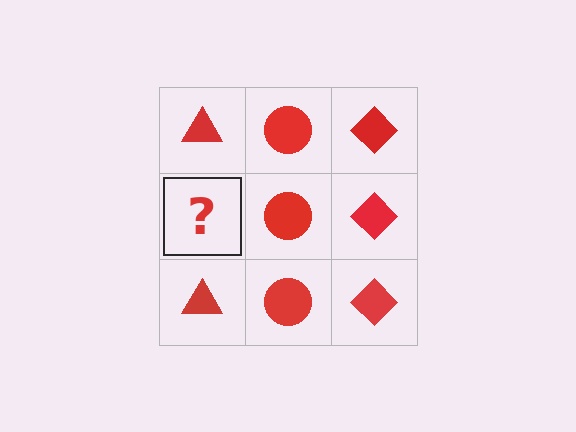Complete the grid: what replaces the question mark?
The question mark should be replaced with a red triangle.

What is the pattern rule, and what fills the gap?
The rule is that each column has a consistent shape. The gap should be filled with a red triangle.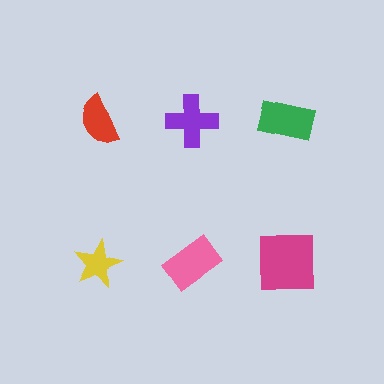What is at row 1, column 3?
A green rectangle.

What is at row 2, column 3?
A magenta square.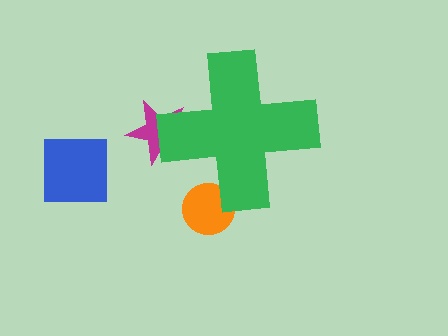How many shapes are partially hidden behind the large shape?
2 shapes are partially hidden.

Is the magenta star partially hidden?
Yes, the magenta star is partially hidden behind the green cross.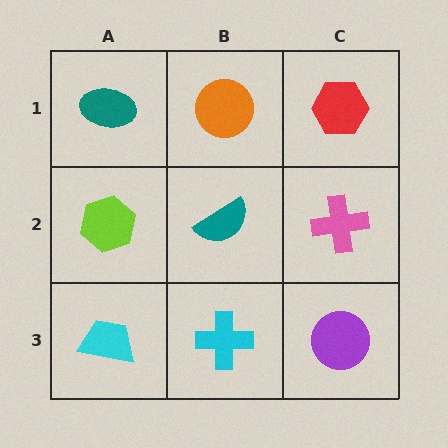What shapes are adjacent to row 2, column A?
A teal ellipse (row 1, column A), a cyan trapezoid (row 3, column A), a teal semicircle (row 2, column B).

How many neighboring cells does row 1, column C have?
2.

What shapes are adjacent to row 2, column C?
A red hexagon (row 1, column C), a purple circle (row 3, column C), a teal semicircle (row 2, column B).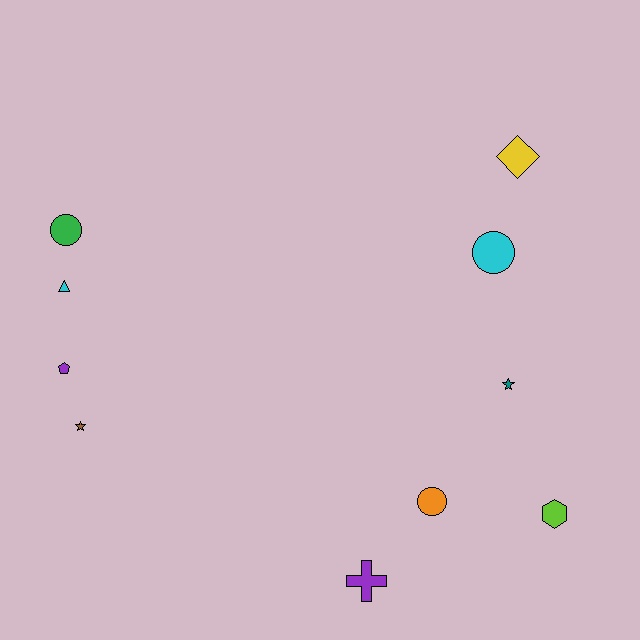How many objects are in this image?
There are 10 objects.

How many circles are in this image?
There are 3 circles.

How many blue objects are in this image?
There are no blue objects.